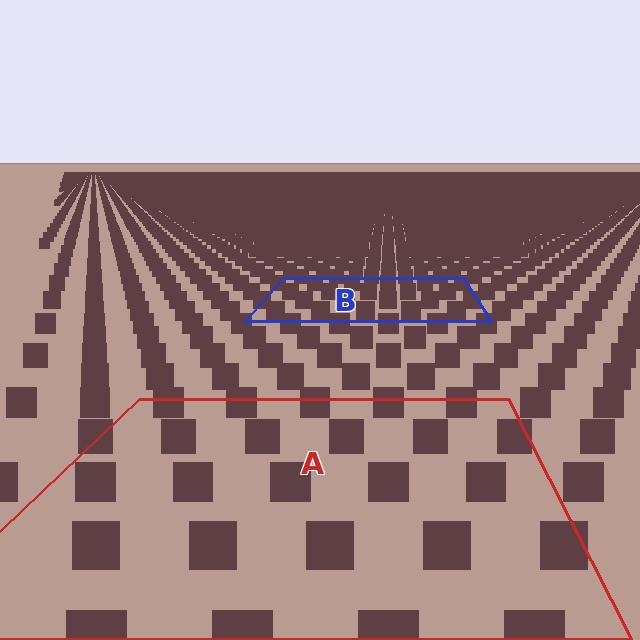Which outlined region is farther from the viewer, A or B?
Region B is farther from the viewer — the texture elements inside it appear smaller and more densely packed.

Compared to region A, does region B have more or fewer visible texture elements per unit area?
Region B has more texture elements per unit area — they are packed more densely because it is farther away.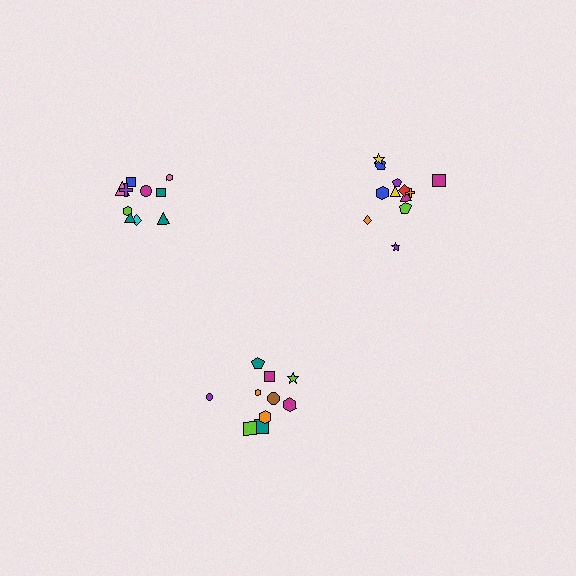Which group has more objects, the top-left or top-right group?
The top-right group.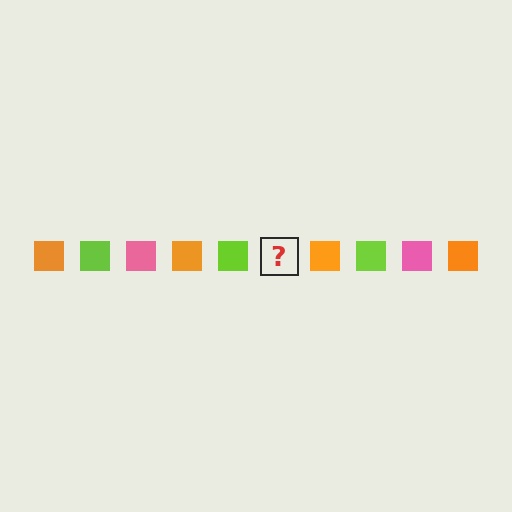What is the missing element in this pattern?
The missing element is a pink square.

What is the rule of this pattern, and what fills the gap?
The rule is that the pattern cycles through orange, lime, pink squares. The gap should be filled with a pink square.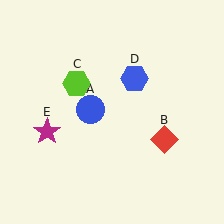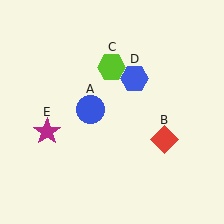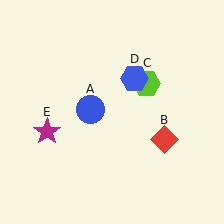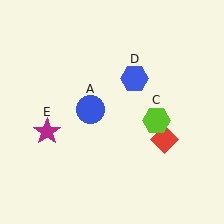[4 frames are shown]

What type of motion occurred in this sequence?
The lime hexagon (object C) rotated clockwise around the center of the scene.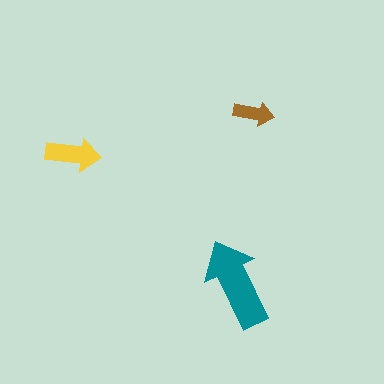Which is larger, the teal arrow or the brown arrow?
The teal one.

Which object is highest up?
The brown arrow is topmost.